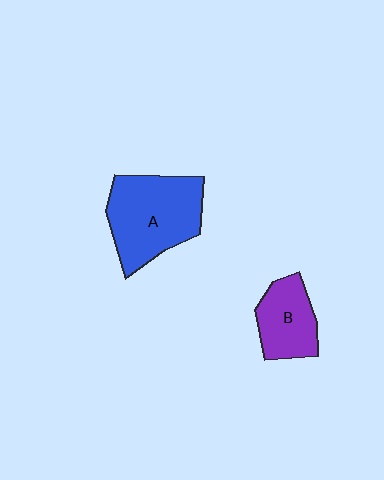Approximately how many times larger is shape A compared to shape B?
Approximately 1.7 times.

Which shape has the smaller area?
Shape B (purple).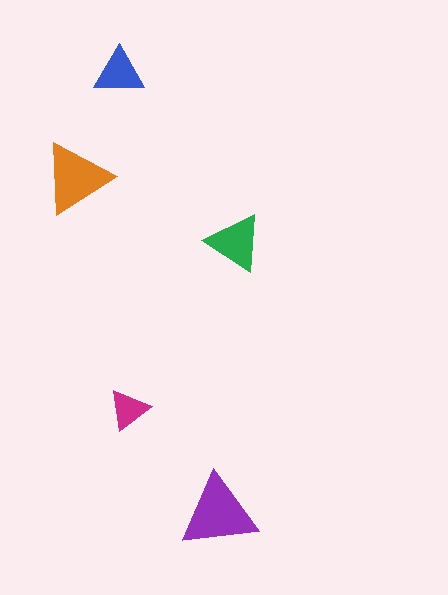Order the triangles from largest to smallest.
the purple one, the orange one, the green one, the blue one, the magenta one.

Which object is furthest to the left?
The orange triangle is leftmost.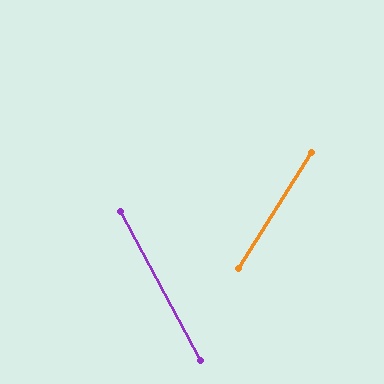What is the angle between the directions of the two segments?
Approximately 60 degrees.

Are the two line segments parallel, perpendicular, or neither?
Neither parallel nor perpendicular — they differ by about 60°.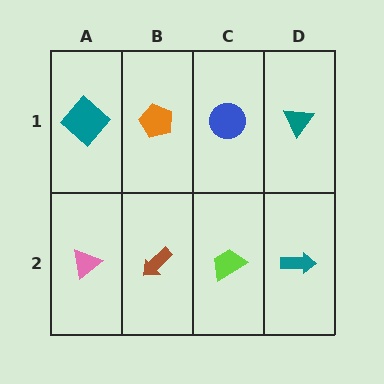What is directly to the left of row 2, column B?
A pink triangle.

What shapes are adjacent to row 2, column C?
A blue circle (row 1, column C), a brown arrow (row 2, column B), a teal arrow (row 2, column D).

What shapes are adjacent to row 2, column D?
A teal triangle (row 1, column D), a lime trapezoid (row 2, column C).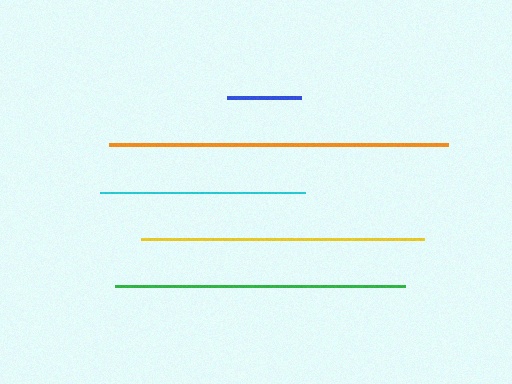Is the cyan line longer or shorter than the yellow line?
The yellow line is longer than the cyan line.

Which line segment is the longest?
The orange line is the longest at approximately 339 pixels.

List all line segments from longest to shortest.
From longest to shortest: orange, green, yellow, cyan, blue.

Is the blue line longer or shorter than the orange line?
The orange line is longer than the blue line.